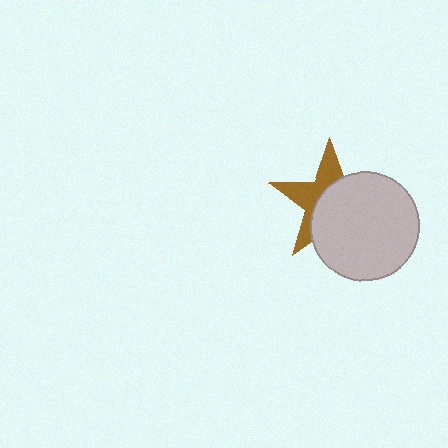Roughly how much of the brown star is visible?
A small part of it is visible (roughly 41%).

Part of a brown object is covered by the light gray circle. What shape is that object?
It is a star.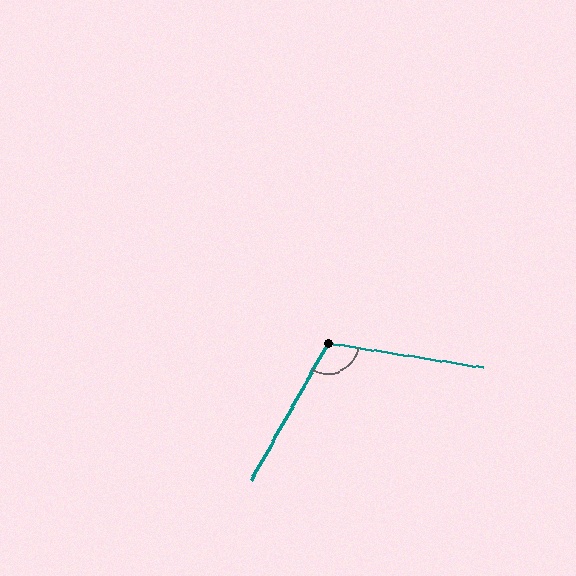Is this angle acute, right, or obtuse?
It is obtuse.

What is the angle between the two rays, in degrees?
Approximately 110 degrees.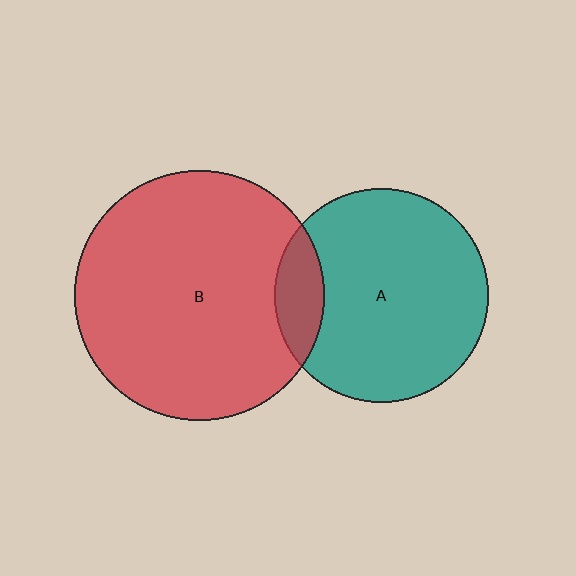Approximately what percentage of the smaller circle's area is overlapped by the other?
Approximately 15%.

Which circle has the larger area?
Circle B (red).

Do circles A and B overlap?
Yes.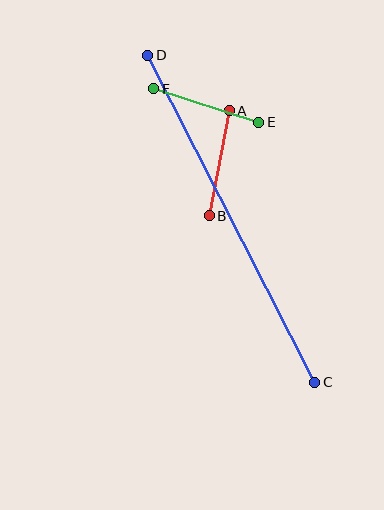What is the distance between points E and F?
The distance is approximately 111 pixels.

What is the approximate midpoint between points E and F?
The midpoint is at approximately (206, 106) pixels.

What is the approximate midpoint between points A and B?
The midpoint is at approximately (219, 163) pixels.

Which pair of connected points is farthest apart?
Points C and D are farthest apart.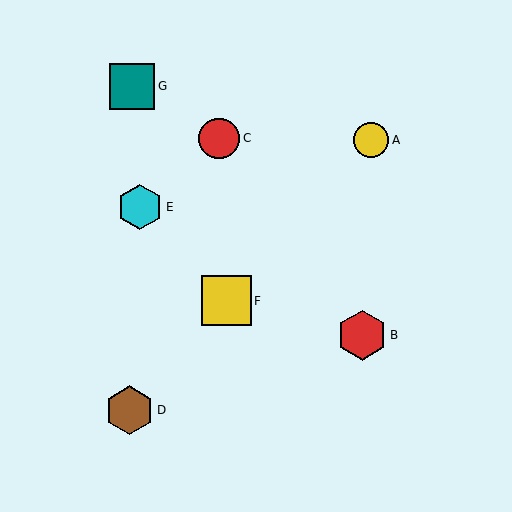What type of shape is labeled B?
Shape B is a red hexagon.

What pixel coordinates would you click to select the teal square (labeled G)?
Click at (132, 86) to select the teal square G.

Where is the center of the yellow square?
The center of the yellow square is at (226, 301).